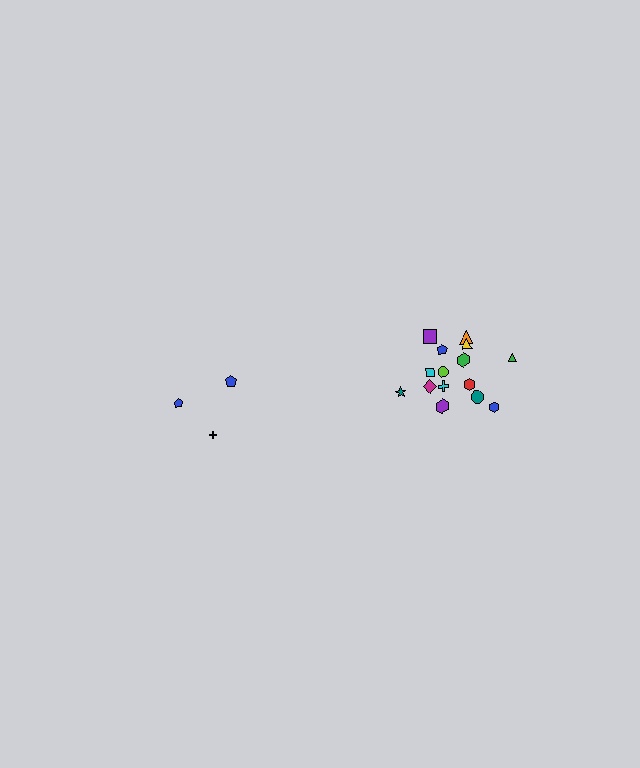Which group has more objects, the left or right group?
The right group.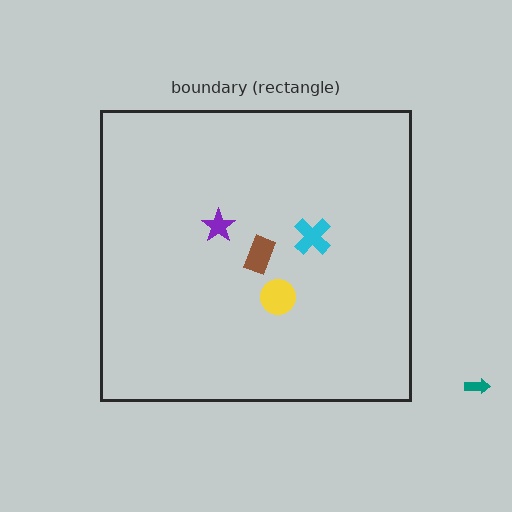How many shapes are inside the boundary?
4 inside, 1 outside.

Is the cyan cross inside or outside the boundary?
Inside.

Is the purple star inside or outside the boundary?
Inside.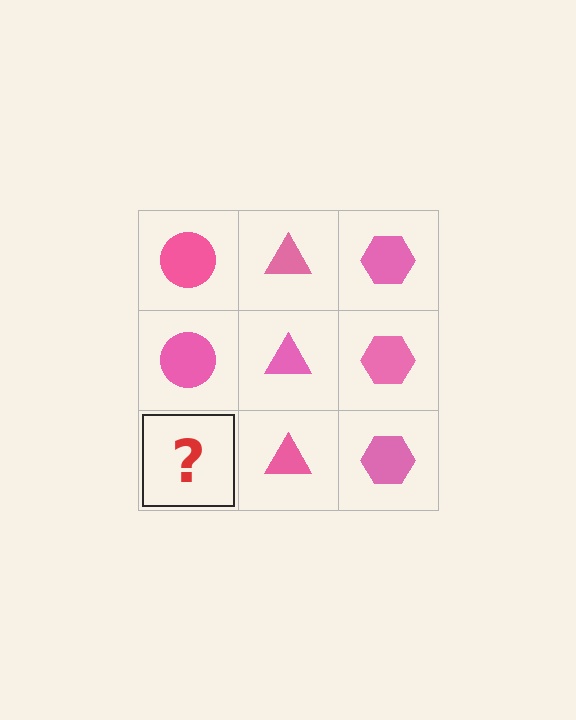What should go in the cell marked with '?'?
The missing cell should contain a pink circle.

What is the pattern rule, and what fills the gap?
The rule is that each column has a consistent shape. The gap should be filled with a pink circle.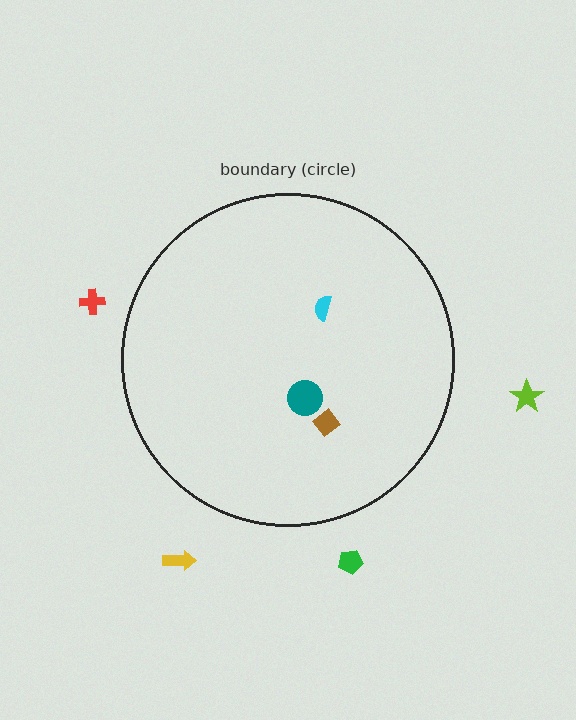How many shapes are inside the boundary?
3 inside, 4 outside.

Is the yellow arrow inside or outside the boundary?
Outside.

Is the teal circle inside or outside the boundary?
Inside.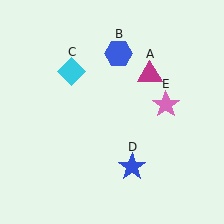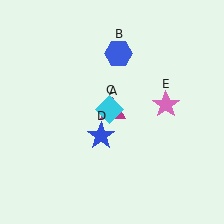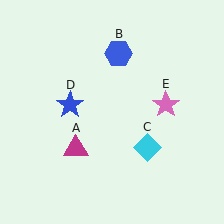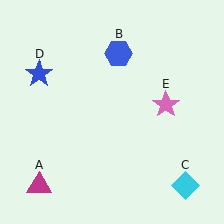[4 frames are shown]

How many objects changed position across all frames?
3 objects changed position: magenta triangle (object A), cyan diamond (object C), blue star (object D).